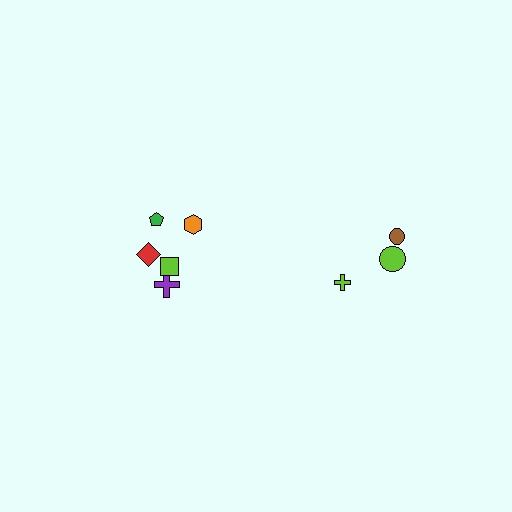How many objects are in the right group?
There are 3 objects.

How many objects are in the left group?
There are 5 objects.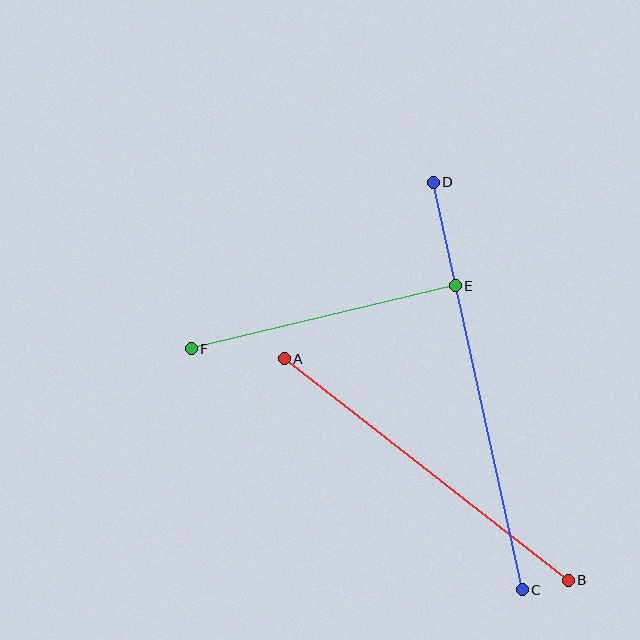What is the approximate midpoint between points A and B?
The midpoint is at approximately (426, 469) pixels.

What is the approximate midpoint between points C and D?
The midpoint is at approximately (478, 386) pixels.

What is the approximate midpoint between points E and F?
The midpoint is at approximately (323, 317) pixels.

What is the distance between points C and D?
The distance is approximately 417 pixels.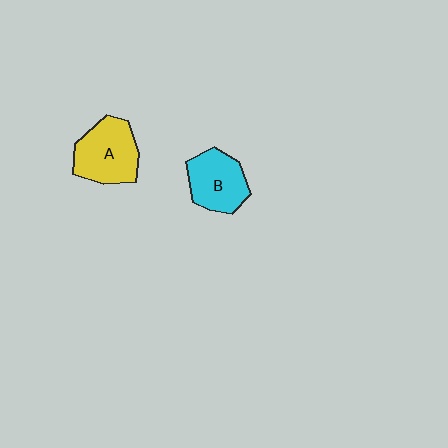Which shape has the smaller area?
Shape B (cyan).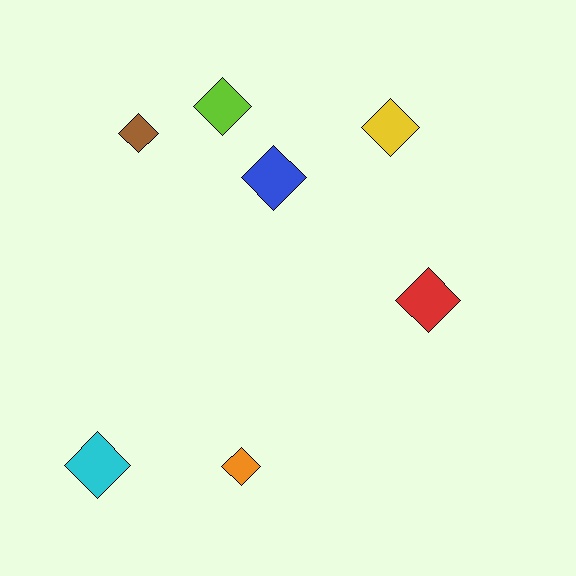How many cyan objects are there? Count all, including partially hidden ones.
There is 1 cyan object.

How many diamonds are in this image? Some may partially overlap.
There are 7 diamonds.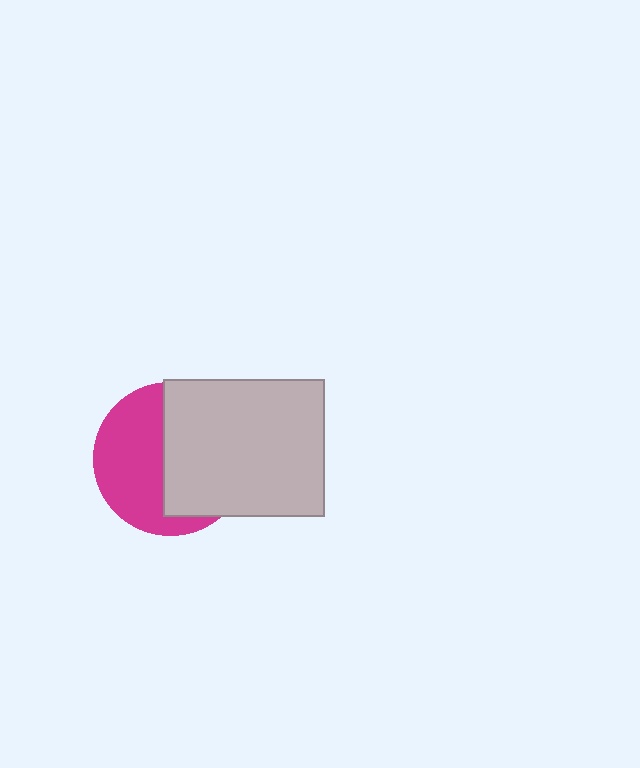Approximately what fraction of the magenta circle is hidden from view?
Roughly 52% of the magenta circle is hidden behind the light gray rectangle.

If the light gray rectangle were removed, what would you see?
You would see the complete magenta circle.